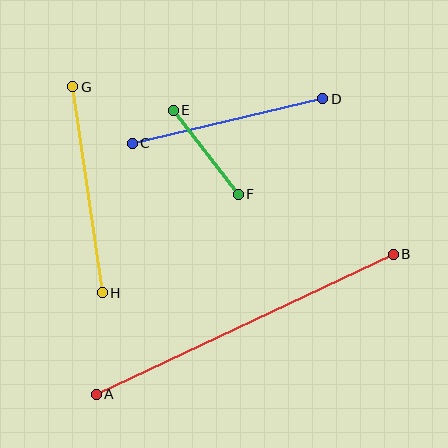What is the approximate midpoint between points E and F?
The midpoint is at approximately (206, 152) pixels.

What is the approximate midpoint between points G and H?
The midpoint is at approximately (87, 190) pixels.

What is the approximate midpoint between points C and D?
The midpoint is at approximately (227, 121) pixels.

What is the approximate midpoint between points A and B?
The midpoint is at approximately (245, 324) pixels.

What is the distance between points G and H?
The distance is approximately 208 pixels.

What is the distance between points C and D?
The distance is approximately 195 pixels.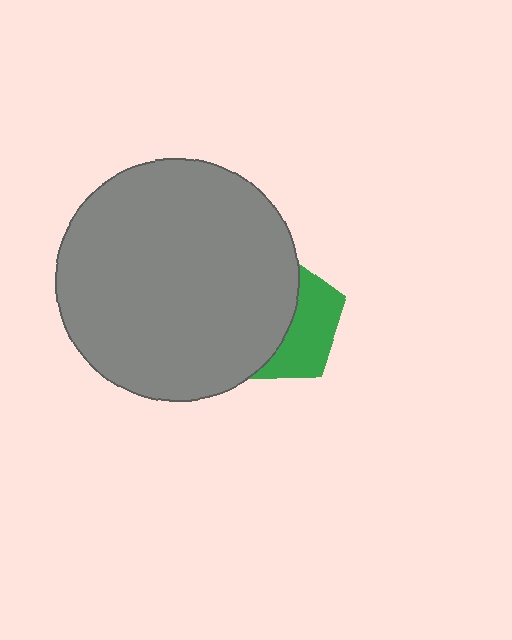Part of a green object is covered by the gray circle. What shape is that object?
It is a pentagon.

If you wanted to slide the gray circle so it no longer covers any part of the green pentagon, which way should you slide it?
Slide it left — that is the most direct way to separate the two shapes.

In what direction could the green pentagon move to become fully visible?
The green pentagon could move right. That would shift it out from behind the gray circle entirely.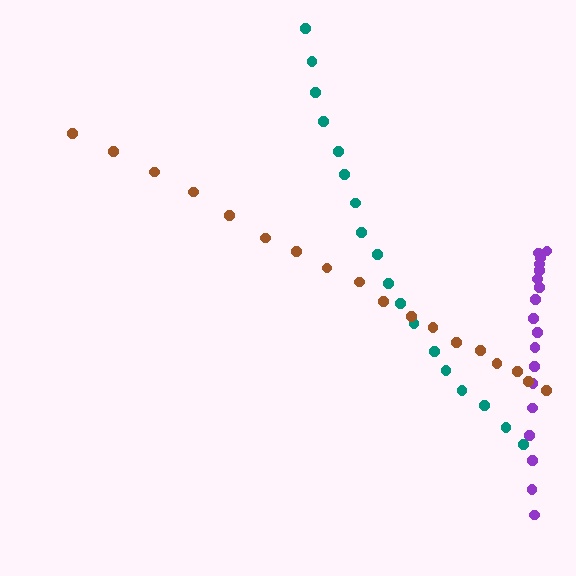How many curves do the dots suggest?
There are 3 distinct paths.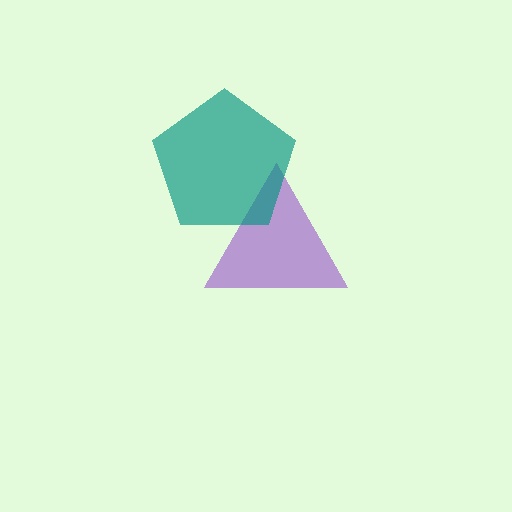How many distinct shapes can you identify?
There are 2 distinct shapes: a purple triangle, a teal pentagon.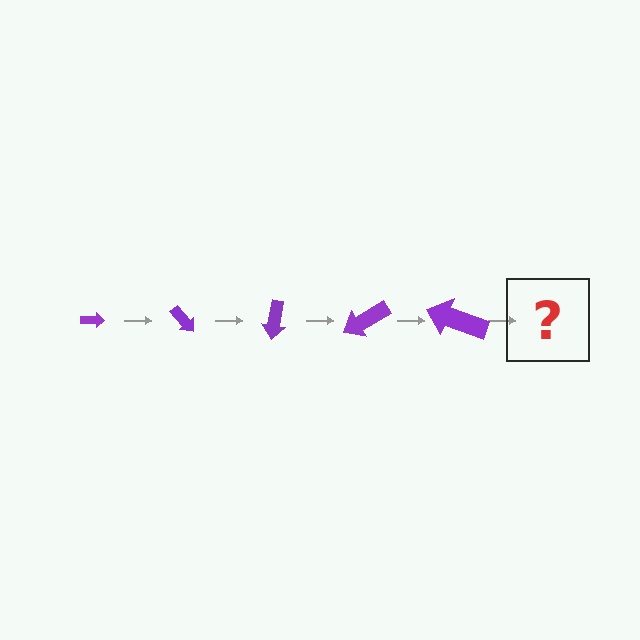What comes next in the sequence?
The next element should be an arrow, larger than the previous one and rotated 250 degrees from the start.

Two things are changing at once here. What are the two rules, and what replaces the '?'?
The two rules are that the arrow grows larger each step and it rotates 50 degrees each step. The '?' should be an arrow, larger than the previous one and rotated 250 degrees from the start.